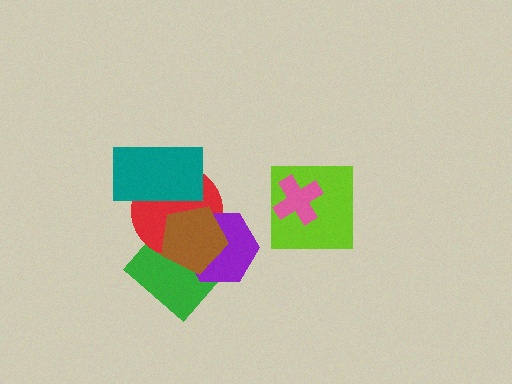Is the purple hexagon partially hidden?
Yes, it is partially covered by another shape.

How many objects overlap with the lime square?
1 object overlaps with the lime square.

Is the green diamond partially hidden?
Yes, it is partially covered by another shape.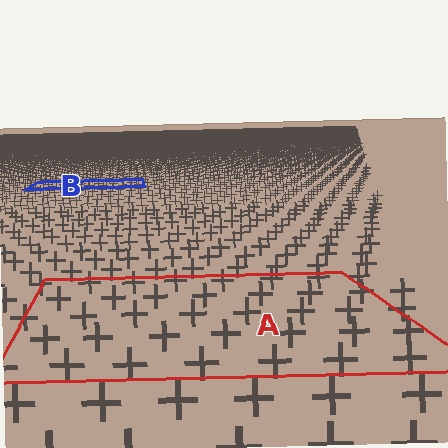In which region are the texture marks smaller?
The texture marks are smaller in region B, because it is farther away.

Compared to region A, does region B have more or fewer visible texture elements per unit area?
Region B has more texture elements per unit area — they are packed more densely because it is farther away.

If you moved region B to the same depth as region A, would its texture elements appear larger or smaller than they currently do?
They would appear larger. At a closer depth, the same texture elements are projected at a bigger on-screen size.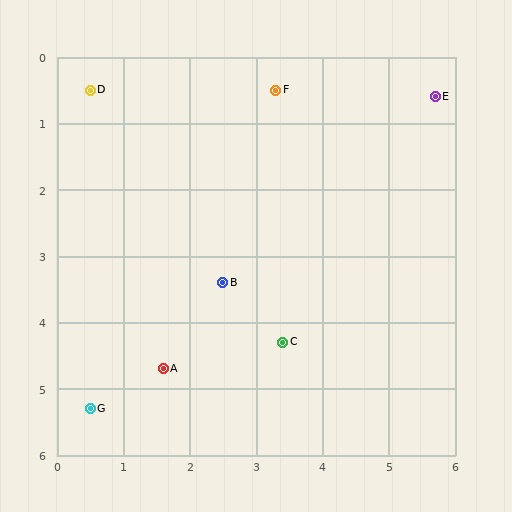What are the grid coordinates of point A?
Point A is at approximately (1.6, 4.7).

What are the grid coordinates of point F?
Point F is at approximately (3.3, 0.5).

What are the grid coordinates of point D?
Point D is at approximately (0.5, 0.5).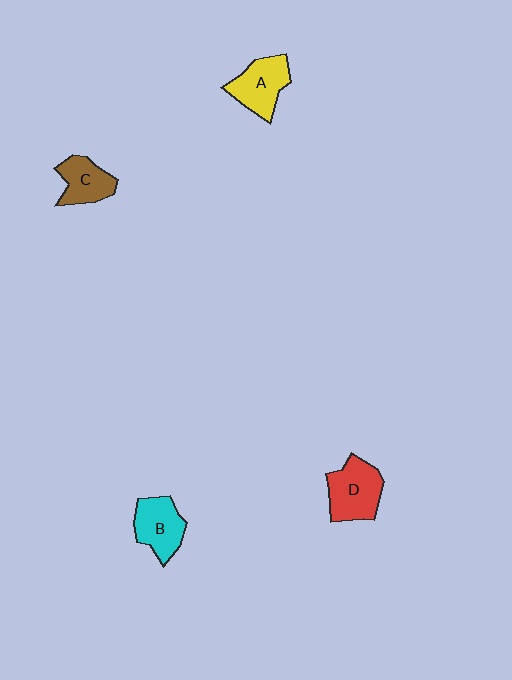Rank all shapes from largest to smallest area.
From largest to smallest: D (red), A (yellow), B (cyan), C (brown).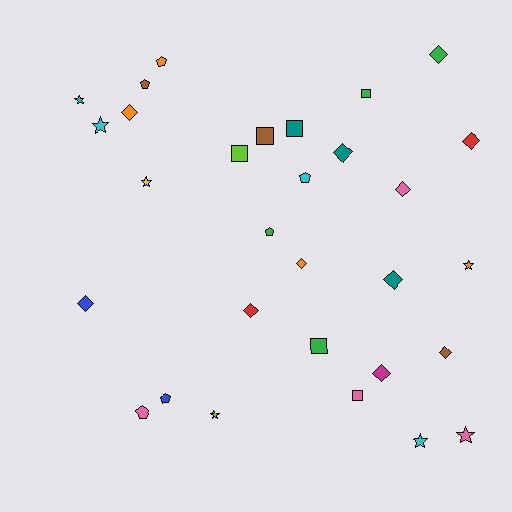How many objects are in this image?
There are 30 objects.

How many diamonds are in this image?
There are 11 diamonds.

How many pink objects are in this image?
There are 4 pink objects.